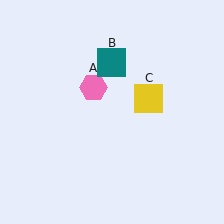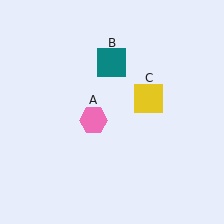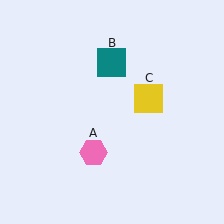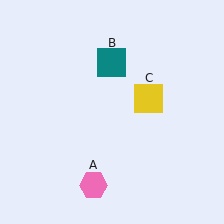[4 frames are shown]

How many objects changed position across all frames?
1 object changed position: pink hexagon (object A).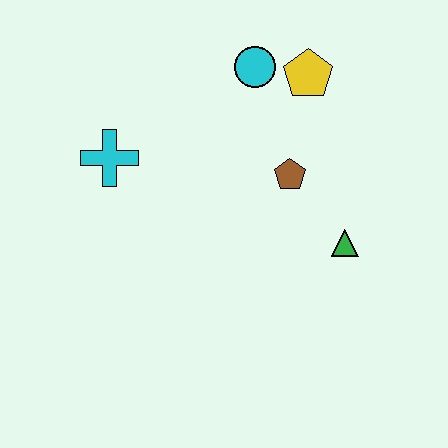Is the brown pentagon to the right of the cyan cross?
Yes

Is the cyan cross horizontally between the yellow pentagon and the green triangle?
No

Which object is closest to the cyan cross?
The cyan circle is closest to the cyan cross.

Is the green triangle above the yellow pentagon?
No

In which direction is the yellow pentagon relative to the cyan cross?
The yellow pentagon is to the right of the cyan cross.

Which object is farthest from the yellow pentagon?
The cyan cross is farthest from the yellow pentagon.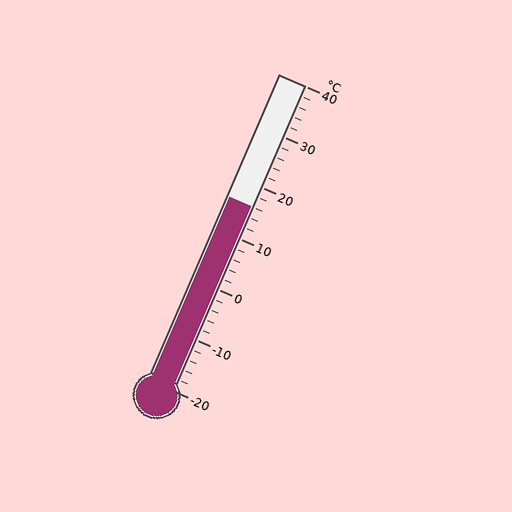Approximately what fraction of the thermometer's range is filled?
The thermometer is filled to approximately 60% of its range.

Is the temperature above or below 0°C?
The temperature is above 0°C.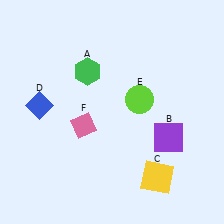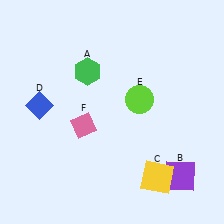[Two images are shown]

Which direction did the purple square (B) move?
The purple square (B) moved down.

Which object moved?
The purple square (B) moved down.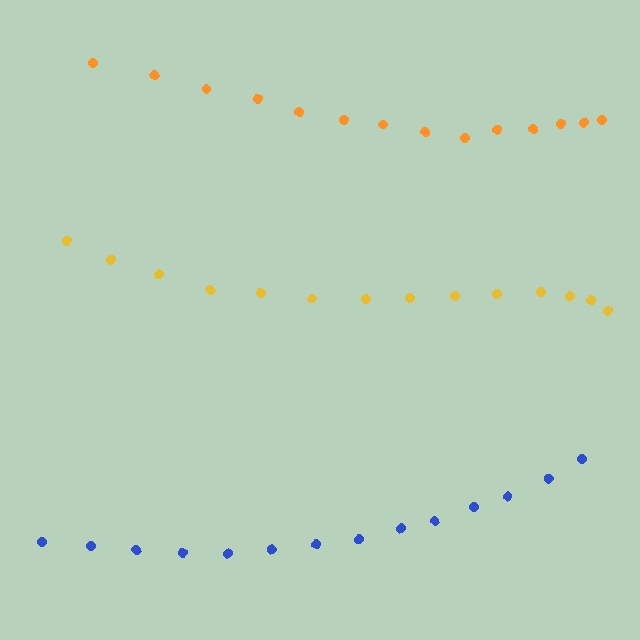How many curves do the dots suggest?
There are 3 distinct paths.